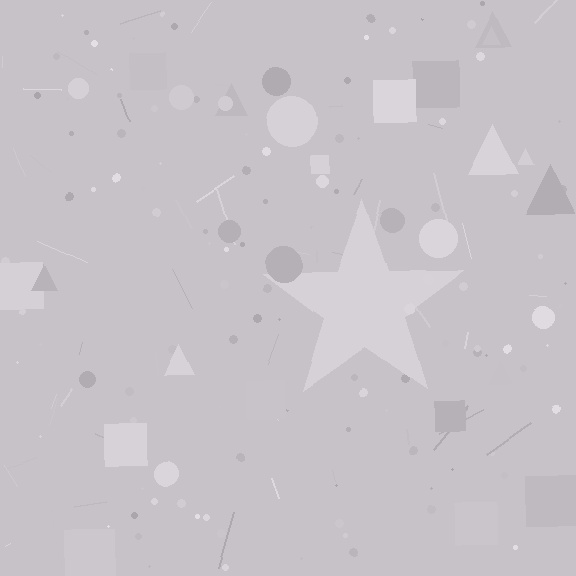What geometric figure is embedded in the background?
A star is embedded in the background.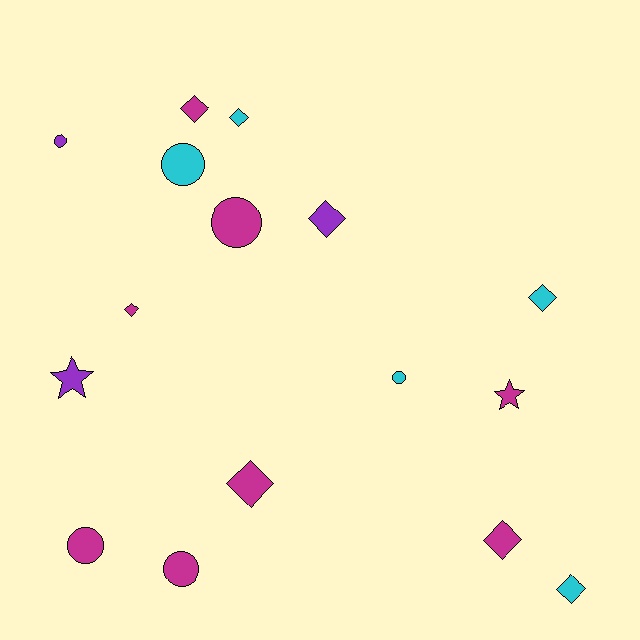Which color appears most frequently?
Magenta, with 8 objects.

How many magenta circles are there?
There are 3 magenta circles.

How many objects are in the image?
There are 16 objects.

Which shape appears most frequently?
Diamond, with 8 objects.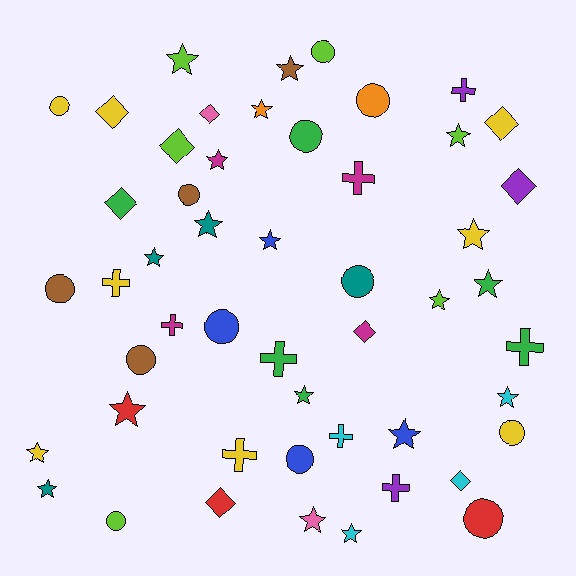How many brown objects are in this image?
There are 4 brown objects.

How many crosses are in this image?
There are 9 crosses.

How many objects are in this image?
There are 50 objects.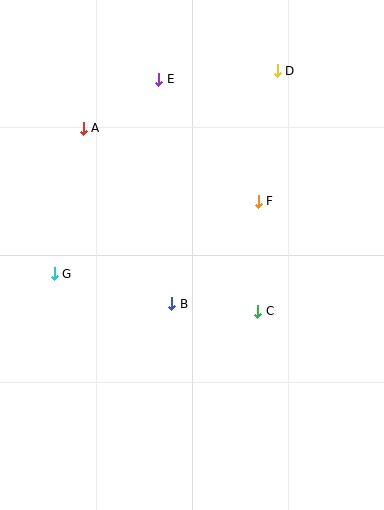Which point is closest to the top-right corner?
Point D is closest to the top-right corner.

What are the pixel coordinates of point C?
Point C is at (258, 311).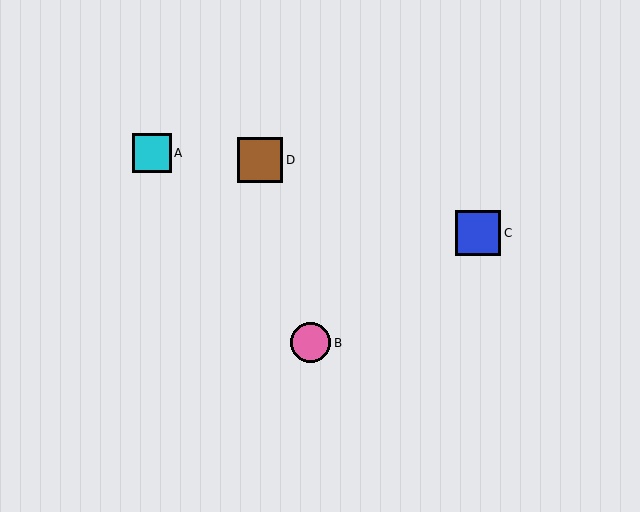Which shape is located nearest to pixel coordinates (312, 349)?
The pink circle (labeled B) at (311, 343) is nearest to that location.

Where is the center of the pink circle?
The center of the pink circle is at (311, 343).